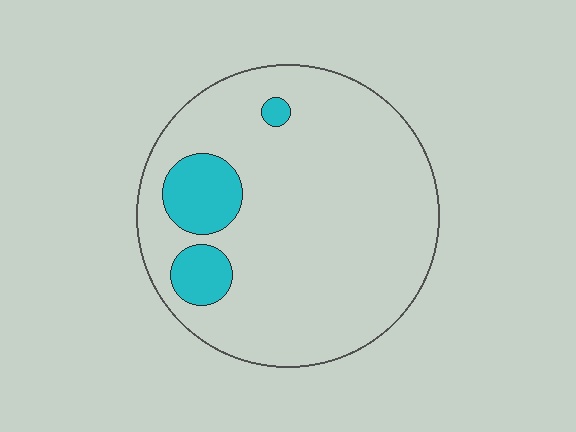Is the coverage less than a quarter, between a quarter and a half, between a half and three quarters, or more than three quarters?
Less than a quarter.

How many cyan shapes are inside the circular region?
3.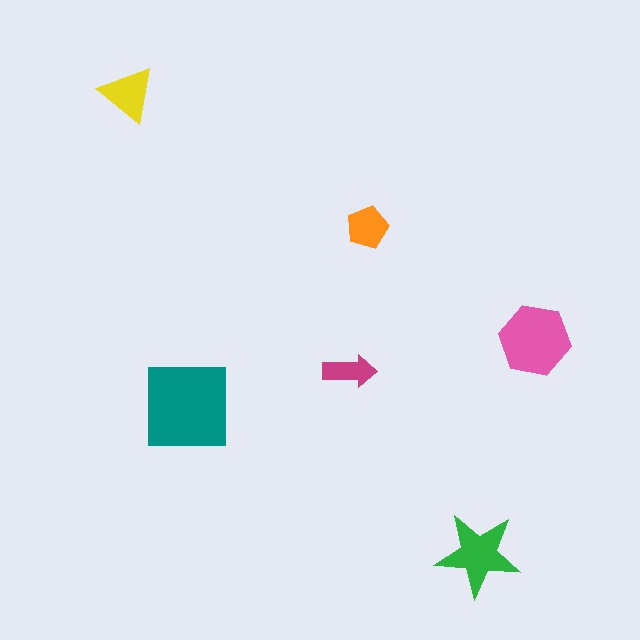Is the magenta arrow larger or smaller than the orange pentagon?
Smaller.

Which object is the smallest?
The magenta arrow.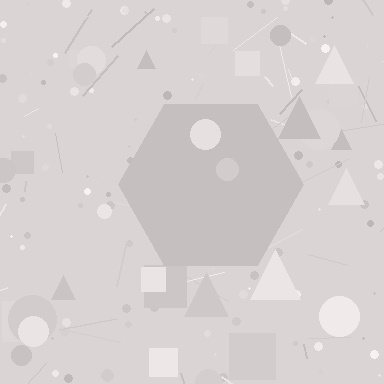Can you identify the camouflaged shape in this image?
The camouflaged shape is a hexagon.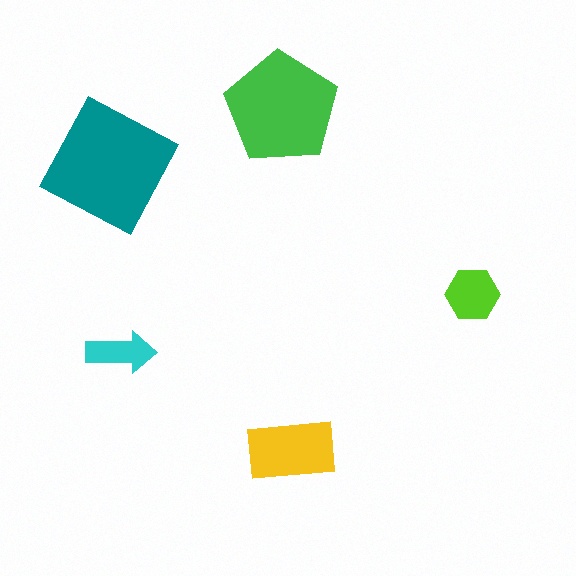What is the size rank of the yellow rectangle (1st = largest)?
3rd.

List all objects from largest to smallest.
The teal square, the green pentagon, the yellow rectangle, the lime hexagon, the cyan arrow.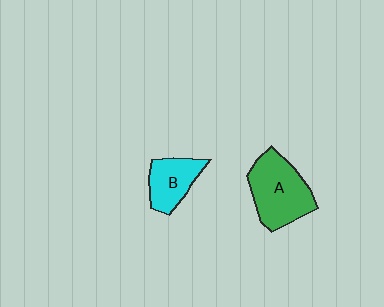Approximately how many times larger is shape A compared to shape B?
Approximately 1.6 times.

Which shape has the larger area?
Shape A (green).